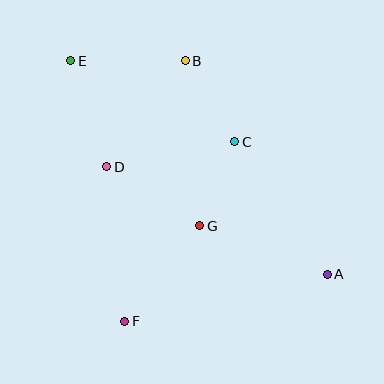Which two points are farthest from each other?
Points A and E are farthest from each other.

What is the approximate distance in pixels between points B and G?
The distance between B and G is approximately 166 pixels.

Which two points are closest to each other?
Points C and G are closest to each other.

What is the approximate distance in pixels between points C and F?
The distance between C and F is approximately 210 pixels.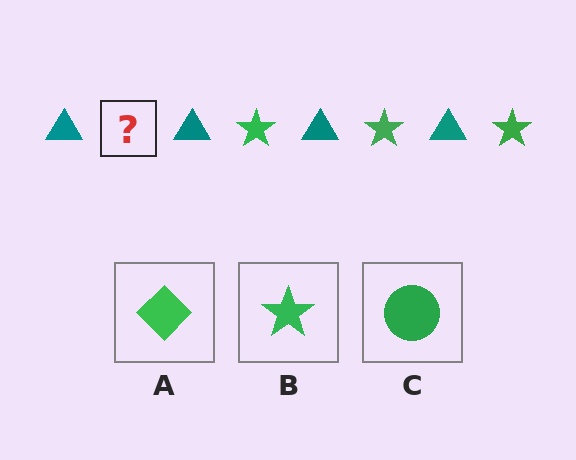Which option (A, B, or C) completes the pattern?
B.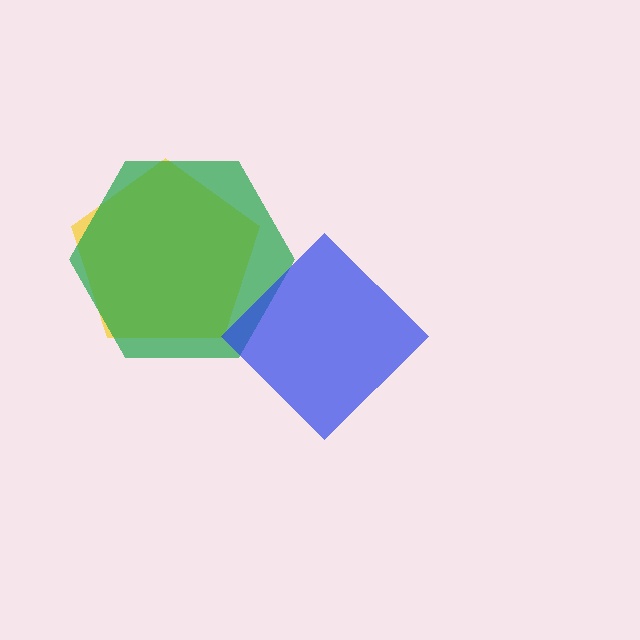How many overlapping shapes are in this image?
There are 3 overlapping shapes in the image.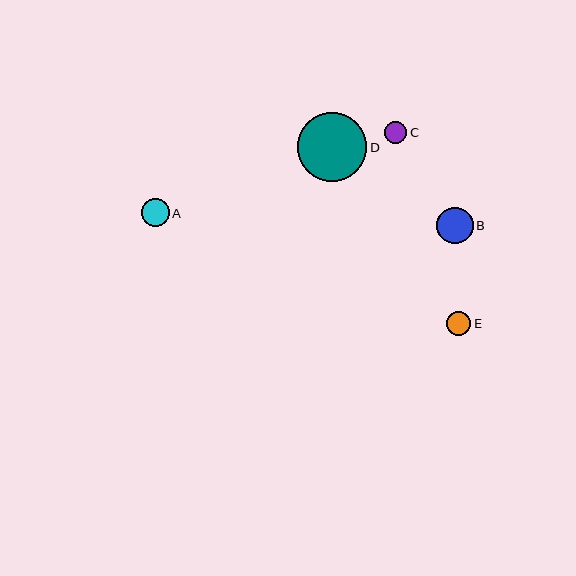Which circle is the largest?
Circle D is the largest with a size of approximately 69 pixels.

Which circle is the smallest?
Circle C is the smallest with a size of approximately 22 pixels.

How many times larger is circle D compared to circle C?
Circle D is approximately 3.1 times the size of circle C.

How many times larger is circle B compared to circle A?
Circle B is approximately 1.3 times the size of circle A.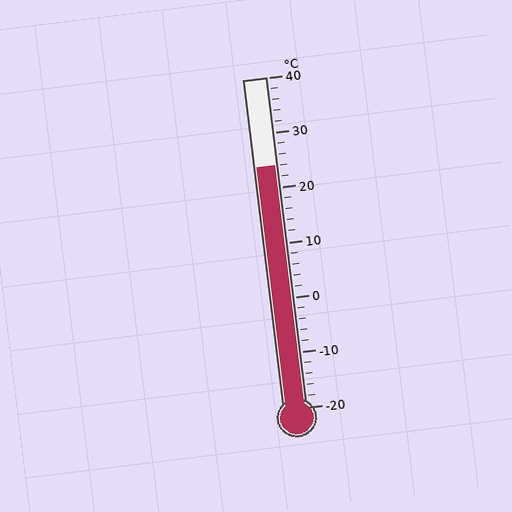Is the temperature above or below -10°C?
The temperature is above -10°C.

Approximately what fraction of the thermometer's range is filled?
The thermometer is filled to approximately 75% of its range.